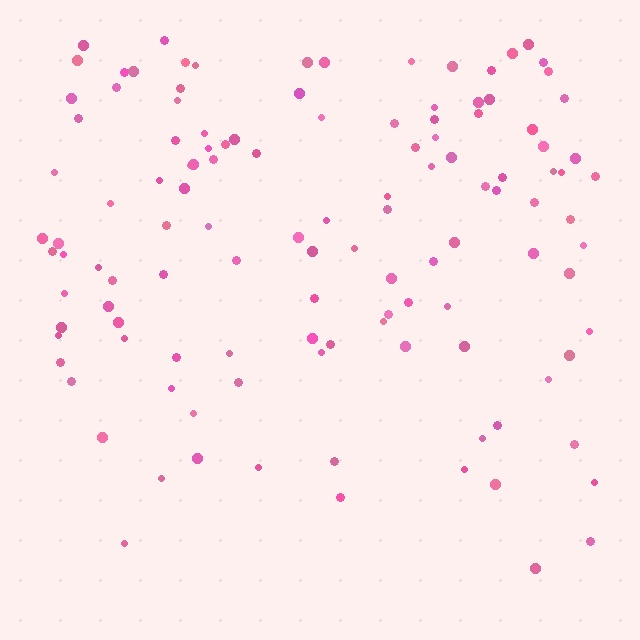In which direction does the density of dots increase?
From bottom to top, with the top side densest.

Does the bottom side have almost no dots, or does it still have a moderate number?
Still a moderate number, just noticeably fewer than the top.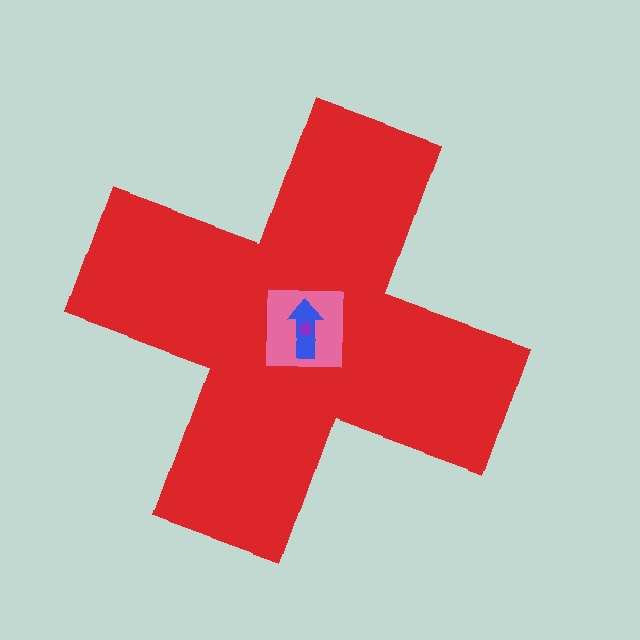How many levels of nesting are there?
4.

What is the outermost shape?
The red cross.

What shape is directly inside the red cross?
The pink square.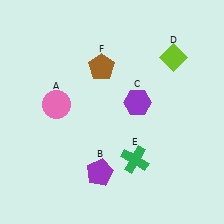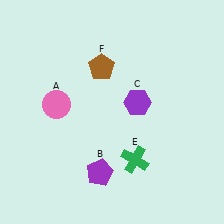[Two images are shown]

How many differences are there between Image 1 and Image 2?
There is 1 difference between the two images.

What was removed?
The lime diamond (D) was removed in Image 2.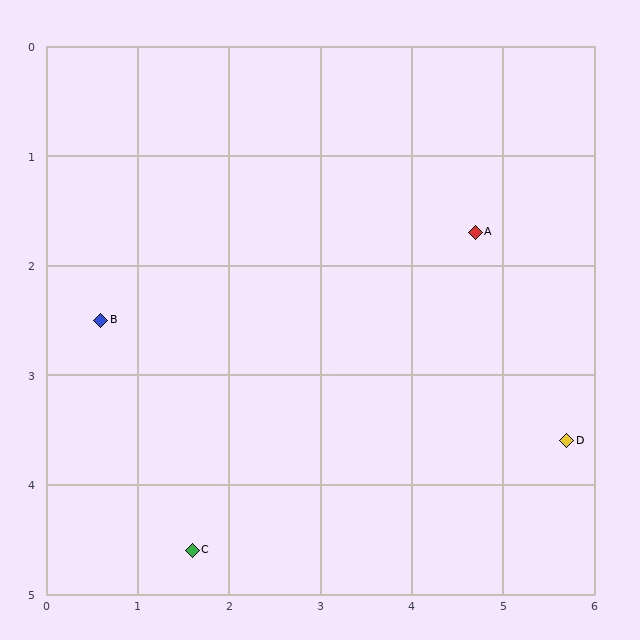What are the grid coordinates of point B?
Point B is at approximately (0.6, 2.5).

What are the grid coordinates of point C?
Point C is at approximately (1.6, 4.6).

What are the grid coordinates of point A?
Point A is at approximately (4.7, 1.7).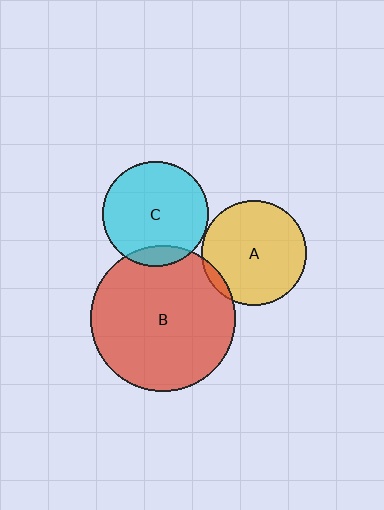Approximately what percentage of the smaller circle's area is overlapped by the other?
Approximately 10%.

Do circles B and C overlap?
Yes.